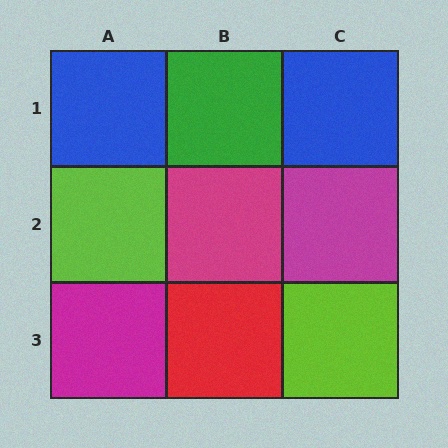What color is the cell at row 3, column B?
Red.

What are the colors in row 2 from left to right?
Lime, magenta, magenta.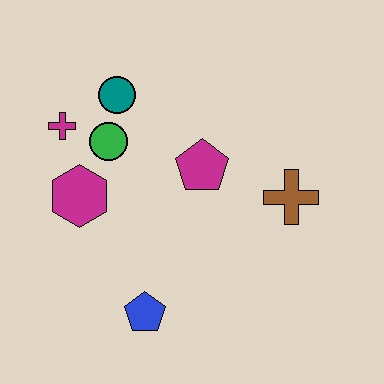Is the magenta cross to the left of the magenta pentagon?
Yes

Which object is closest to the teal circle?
The green circle is closest to the teal circle.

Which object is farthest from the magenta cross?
The brown cross is farthest from the magenta cross.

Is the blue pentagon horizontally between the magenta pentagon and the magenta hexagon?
Yes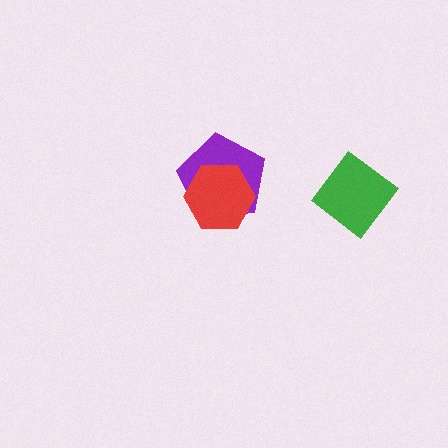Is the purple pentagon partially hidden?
Yes, it is partially covered by another shape.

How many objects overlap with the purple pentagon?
1 object overlaps with the purple pentagon.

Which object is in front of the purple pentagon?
The red hexagon is in front of the purple pentagon.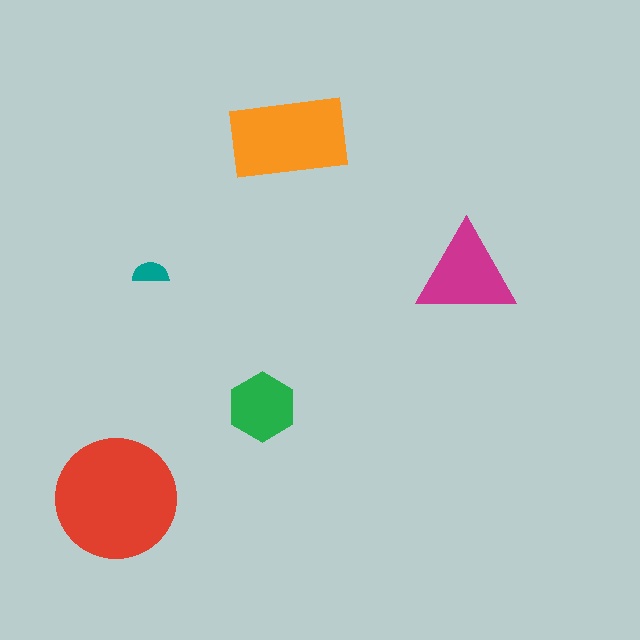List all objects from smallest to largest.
The teal semicircle, the green hexagon, the magenta triangle, the orange rectangle, the red circle.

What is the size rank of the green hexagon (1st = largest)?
4th.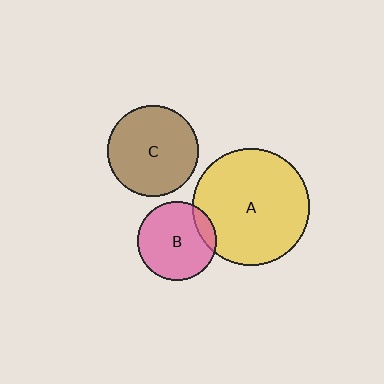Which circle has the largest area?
Circle A (yellow).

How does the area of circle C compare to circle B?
Approximately 1.3 times.